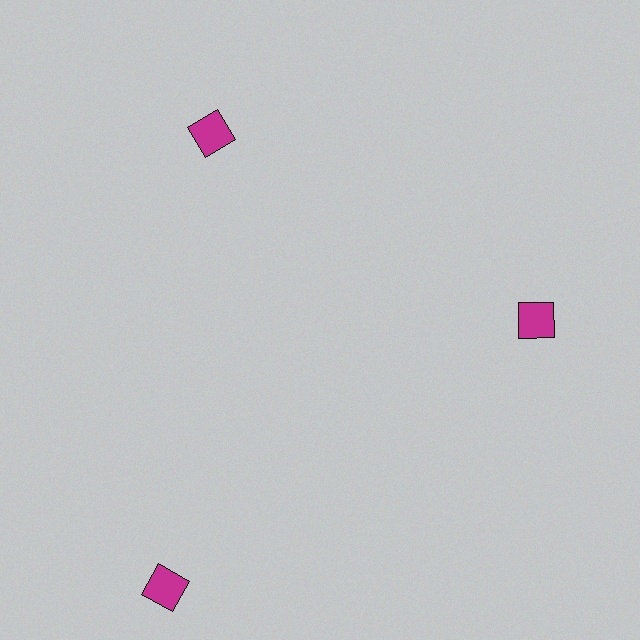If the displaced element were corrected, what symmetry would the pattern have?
It would have 3-fold rotational symmetry — the pattern would map onto itself every 120 degrees.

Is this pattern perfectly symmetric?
No. The 3 magenta squares are arranged in a ring, but one element near the 7 o'clock position is pushed outward from the center, breaking the 3-fold rotational symmetry.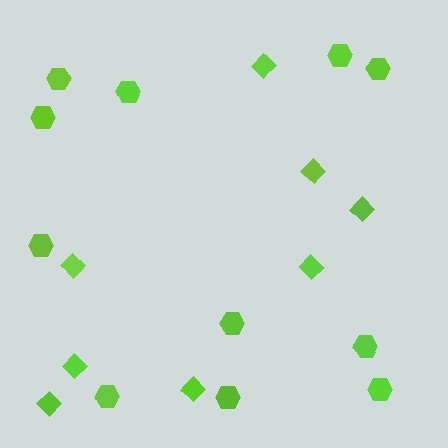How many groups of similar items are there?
There are 2 groups: one group of diamonds (8) and one group of hexagons (11).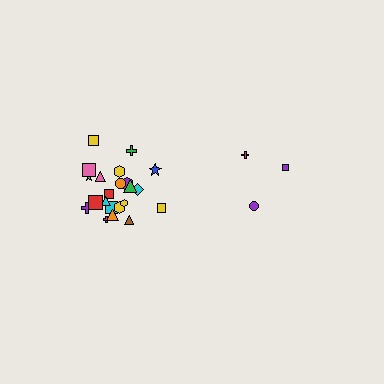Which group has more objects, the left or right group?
The left group.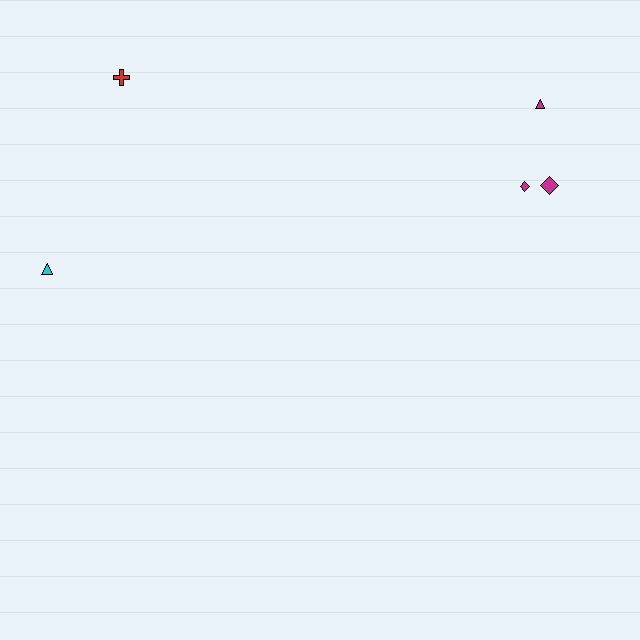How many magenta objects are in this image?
There are 3 magenta objects.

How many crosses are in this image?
There is 1 cross.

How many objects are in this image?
There are 5 objects.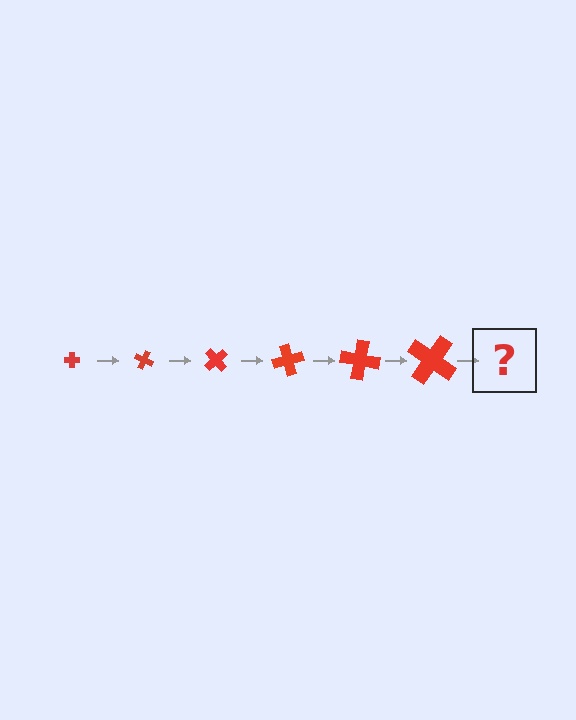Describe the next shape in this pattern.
It should be a cross, larger than the previous one and rotated 150 degrees from the start.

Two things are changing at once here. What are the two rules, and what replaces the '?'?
The two rules are that the cross grows larger each step and it rotates 25 degrees each step. The '?' should be a cross, larger than the previous one and rotated 150 degrees from the start.